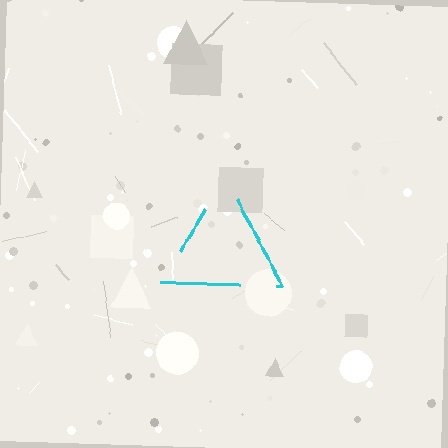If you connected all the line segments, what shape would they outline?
They would outline a triangle.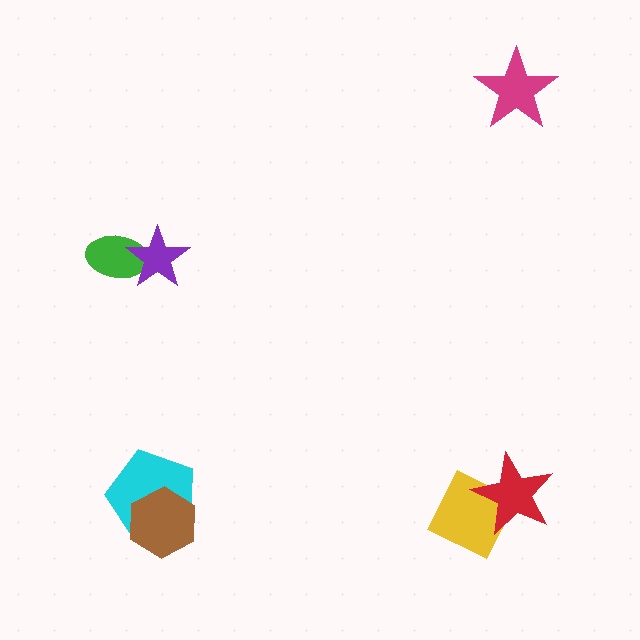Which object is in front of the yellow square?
The red star is in front of the yellow square.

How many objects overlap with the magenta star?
0 objects overlap with the magenta star.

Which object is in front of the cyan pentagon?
The brown hexagon is in front of the cyan pentagon.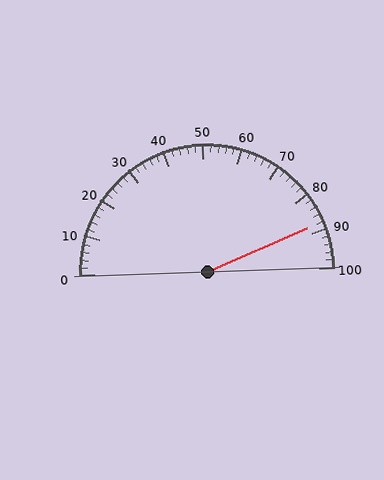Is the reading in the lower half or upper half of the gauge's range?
The reading is in the upper half of the range (0 to 100).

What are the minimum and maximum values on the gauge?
The gauge ranges from 0 to 100.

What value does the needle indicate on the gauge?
The needle indicates approximately 88.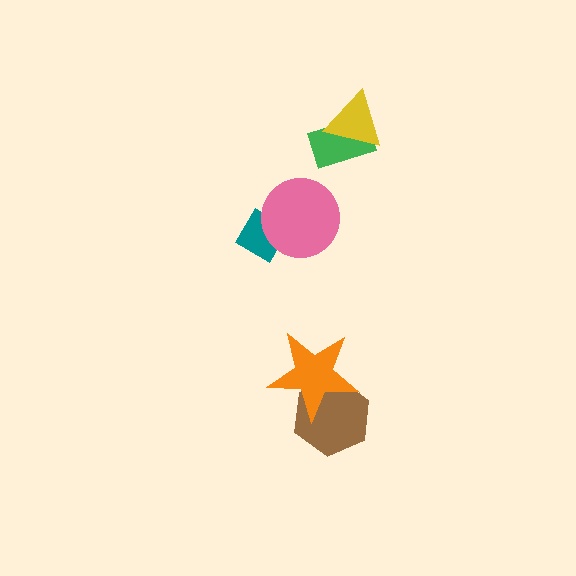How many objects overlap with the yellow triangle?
1 object overlaps with the yellow triangle.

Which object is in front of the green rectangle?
The yellow triangle is in front of the green rectangle.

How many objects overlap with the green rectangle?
1 object overlaps with the green rectangle.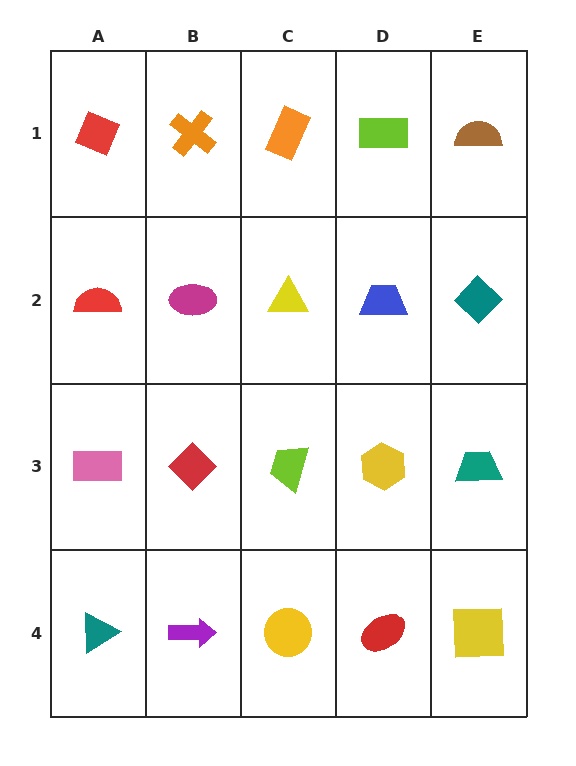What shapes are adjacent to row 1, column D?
A blue trapezoid (row 2, column D), an orange rectangle (row 1, column C), a brown semicircle (row 1, column E).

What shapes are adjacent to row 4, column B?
A red diamond (row 3, column B), a teal triangle (row 4, column A), a yellow circle (row 4, column C).